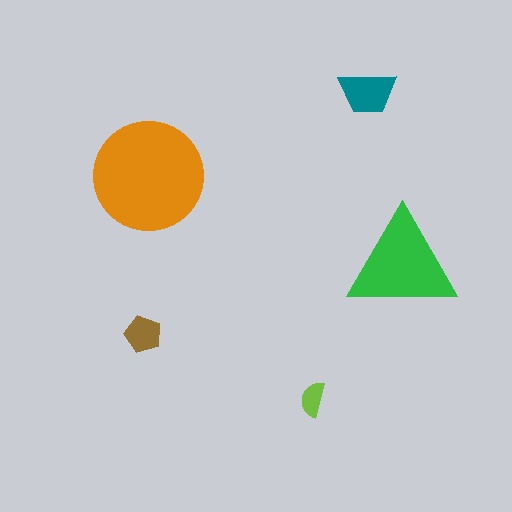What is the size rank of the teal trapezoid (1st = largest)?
3rd.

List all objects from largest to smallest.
The orange circle, the green triangle, the teal trapezoid, the brown pentagon, the lime semicircle.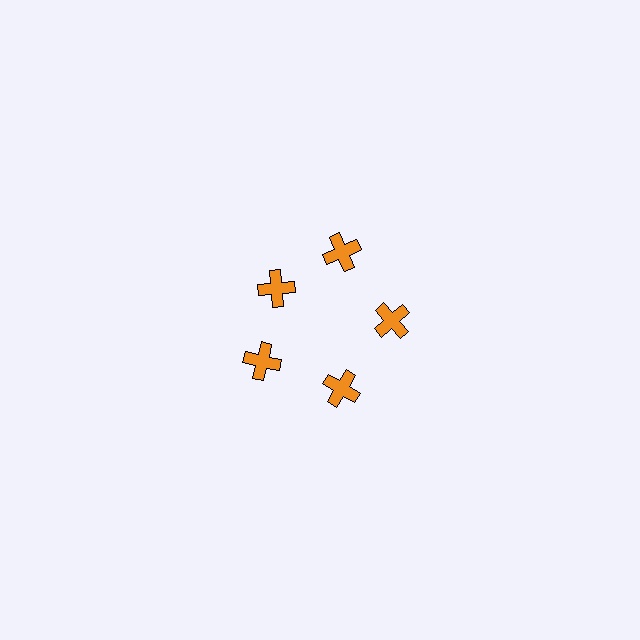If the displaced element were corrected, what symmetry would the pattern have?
It would have 5-fold rotational symmetry — the pattern would map onto itself every 72 degrees.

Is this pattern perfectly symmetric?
No. The 5 orange crosses are arranged in a ring, but one element near the 10 o'clock position is pulled inward toward the center, breaking the 5-fold rotational symmetry.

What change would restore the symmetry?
The symmetry would be restored by moving it outward, back onto the ring so that all 5 crosses sit at equal angles and equal distance from the center.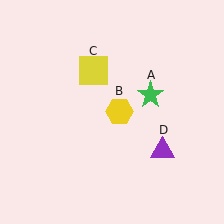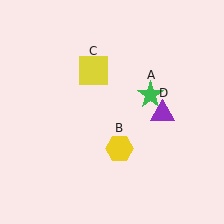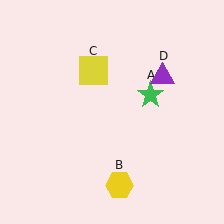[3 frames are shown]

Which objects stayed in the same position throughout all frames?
Green star (object A) and yellow square (object C) remained stationary.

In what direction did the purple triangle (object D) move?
The purple triangle (object D) moved up.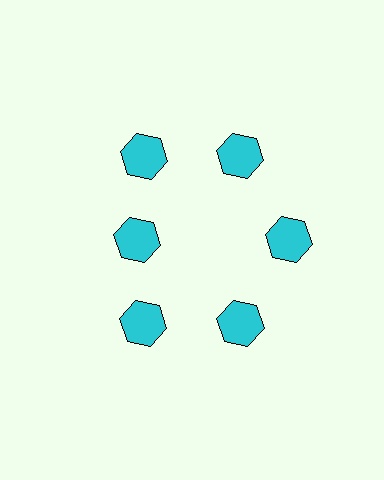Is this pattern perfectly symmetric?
No. The 6 cyan hexagons are arranged in a ring, but one element near the 9 o'clock position is pulled inward toward the center, breaking the 6-fold rotational symmetry.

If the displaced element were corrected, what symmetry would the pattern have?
It would have 6-fold rotational symmetry — the pattern would map onto itself every 60 degrees.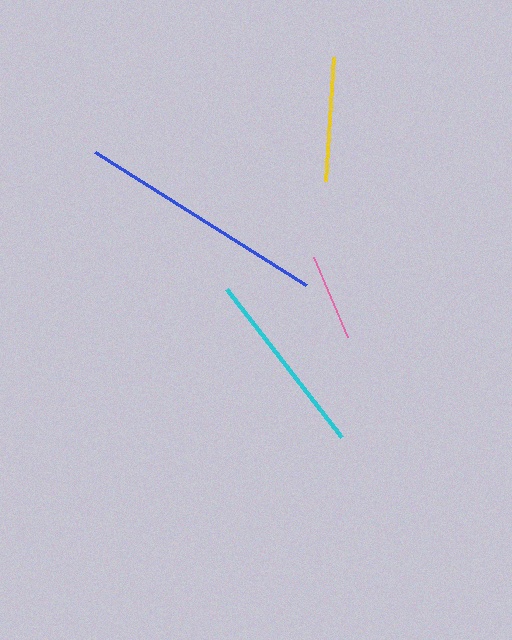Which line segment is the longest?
The blue line is the longest at approximately 249 pixels.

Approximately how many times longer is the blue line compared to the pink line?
The blue line is approximately 2.9 times the length of the pink line.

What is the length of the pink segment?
The pink segment is approximately 87 pixels long.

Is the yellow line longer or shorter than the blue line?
The blue line is longer than the yellow line.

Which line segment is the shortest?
The pink line is the shortest at approximately 87 pixels.